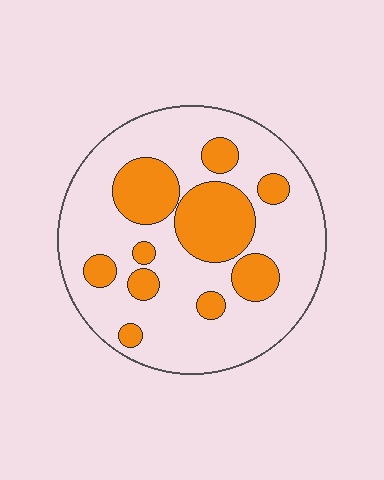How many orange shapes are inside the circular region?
10.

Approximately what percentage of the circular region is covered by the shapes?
Approximately 30%.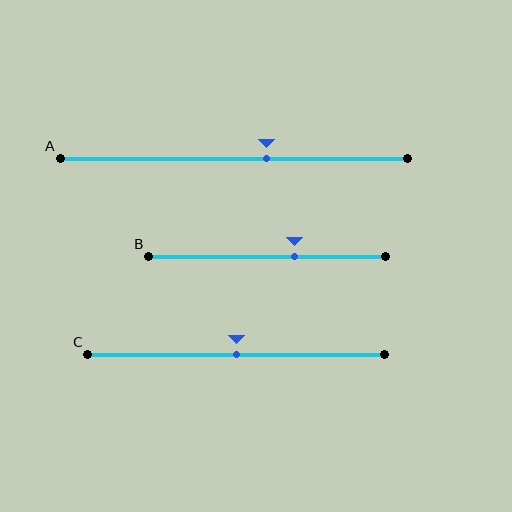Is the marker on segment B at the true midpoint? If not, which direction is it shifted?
No, the marker on segment B is shifted to the right by about 12% of the segment length.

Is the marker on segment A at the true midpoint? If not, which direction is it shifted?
No, the marker on segment A is shifted to the right by about 10% of the segment length.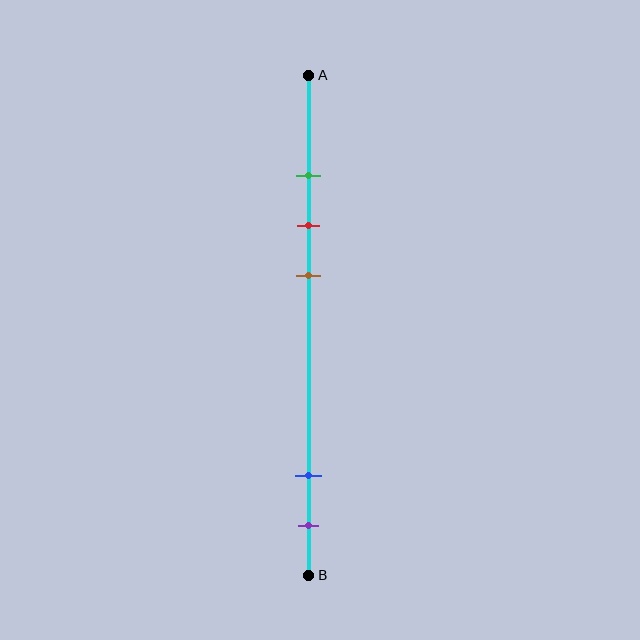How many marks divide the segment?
There are 5 marks dividing the segment.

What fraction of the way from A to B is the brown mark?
The brown mark is approximately 40% (0.4) of the way from A to B.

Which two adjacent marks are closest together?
The green and red marks are the closest adjacent pair.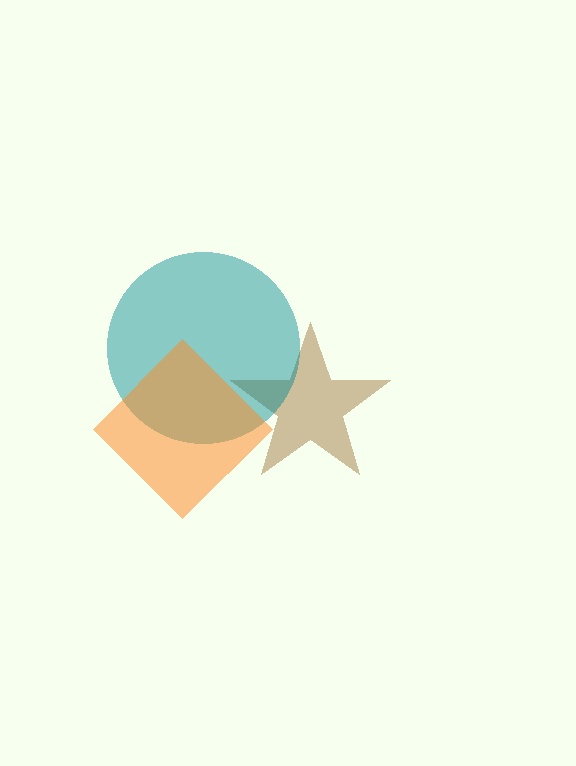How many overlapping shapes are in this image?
There are 3 overlapping shapes in the image.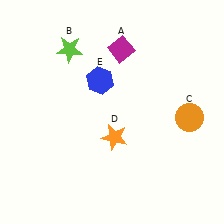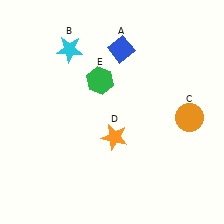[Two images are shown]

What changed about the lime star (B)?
In Image 1, B is lime. In Image 2, it changed to cyan.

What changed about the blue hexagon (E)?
In Image 1, E is blue. In Image 2, it changed to green.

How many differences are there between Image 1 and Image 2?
There are 3 differences between the two images.